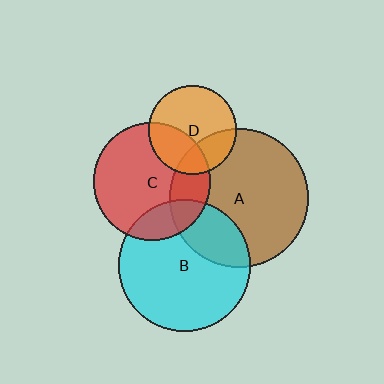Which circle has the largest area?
Circle A (brown).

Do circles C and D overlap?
Yes.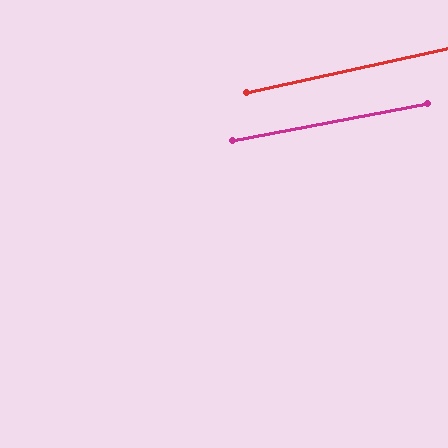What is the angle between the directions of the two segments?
Approximately 1 degree.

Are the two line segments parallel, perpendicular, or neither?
Parallel — their directions differ by only 1.4°.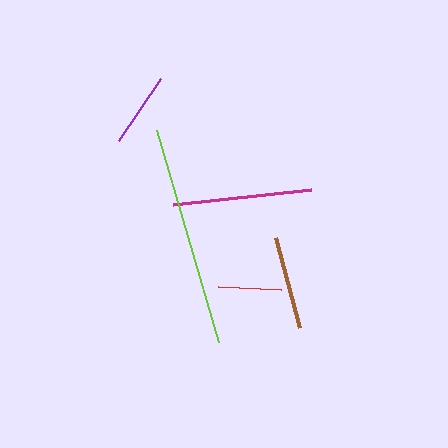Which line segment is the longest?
The lime line is the longest at approximately 220 pixels.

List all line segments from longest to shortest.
From longest to shortest: lime, magenta, brown, purple, red.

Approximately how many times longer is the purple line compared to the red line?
The purple line is approximately 1.2 times the length of the red line.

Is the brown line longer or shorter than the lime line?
The lime line is longer than the brown line.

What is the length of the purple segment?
The purple segment is approximately 75 pixels long.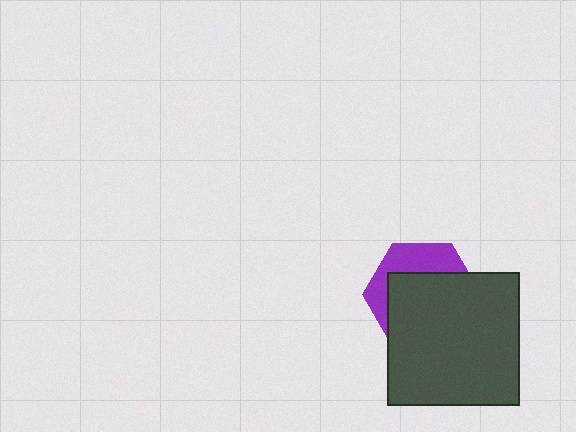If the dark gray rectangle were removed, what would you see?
You would see the complete purple hexagon.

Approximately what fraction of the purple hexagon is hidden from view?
Roughly 66% of the purple hexagon is hidden behind the dark gray rectangle.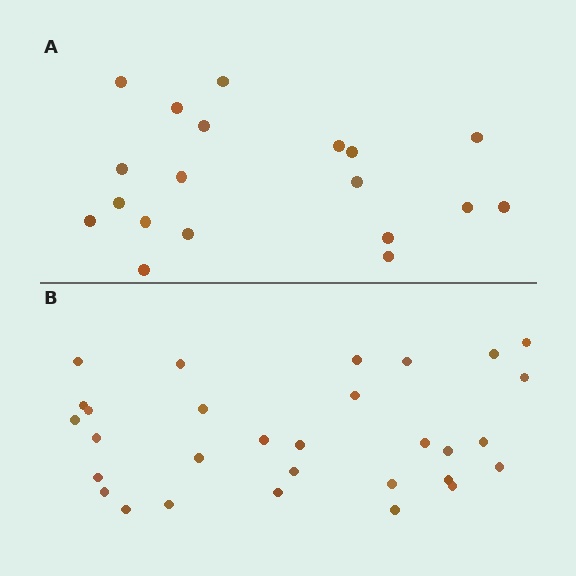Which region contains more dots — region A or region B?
Region B (the bottom region) has more dots.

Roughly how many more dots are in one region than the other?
Region B has roughly 12 or so more dots than region A.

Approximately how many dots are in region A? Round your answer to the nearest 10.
About 20 dots. (The exact count is 19, which rounds to 20.)